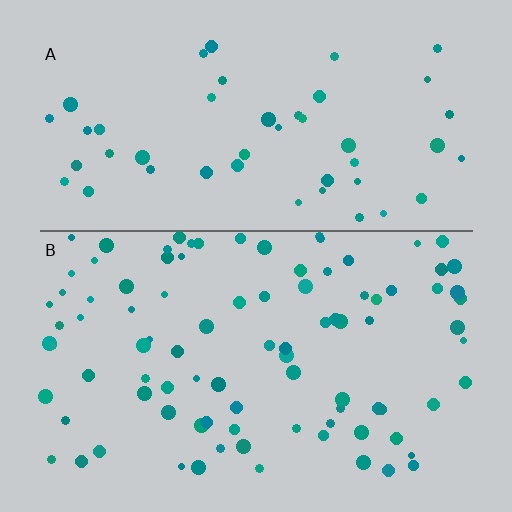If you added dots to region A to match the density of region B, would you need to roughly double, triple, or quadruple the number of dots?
Approximately double.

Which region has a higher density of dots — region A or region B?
B (the bottom).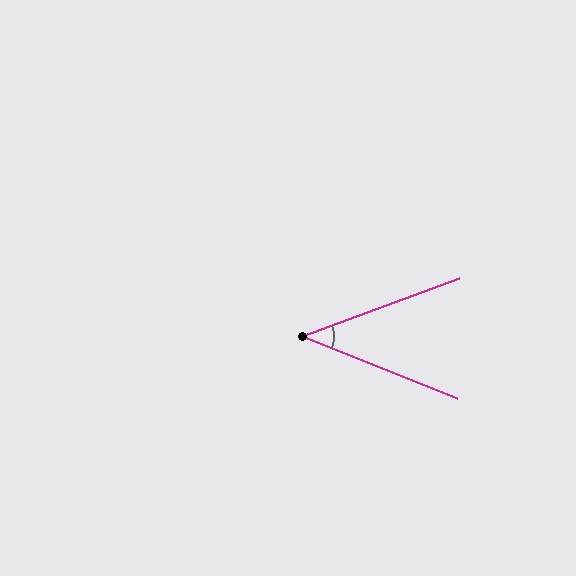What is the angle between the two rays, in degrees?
Approximately 42 degrees.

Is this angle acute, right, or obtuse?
It is acute.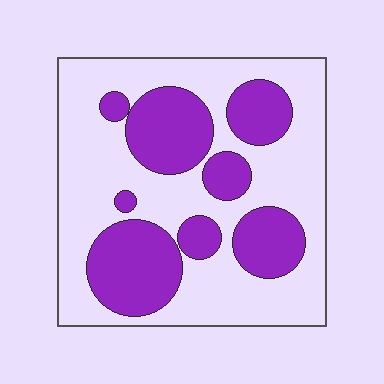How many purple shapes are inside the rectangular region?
8.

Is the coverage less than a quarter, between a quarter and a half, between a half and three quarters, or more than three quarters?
Between a quarter and a half.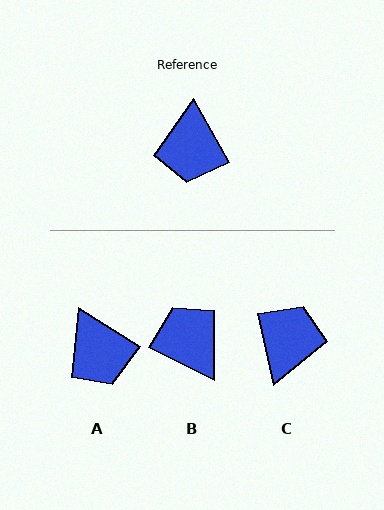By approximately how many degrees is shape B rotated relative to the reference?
Approximately 145 degrees clockwise.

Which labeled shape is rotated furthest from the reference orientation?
C, about 164 degrees away.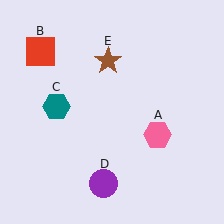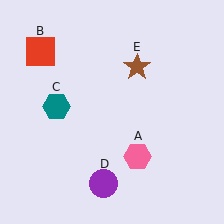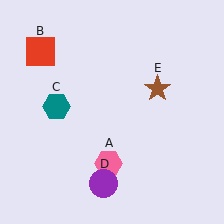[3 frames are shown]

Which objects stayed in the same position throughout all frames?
Red square (object B) and teal hexagon (object C) and purple circle (object D) remained stationary.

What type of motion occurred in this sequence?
The pink hexagon (object A), brown star (object E) rotated clockwise around the center of the scene.